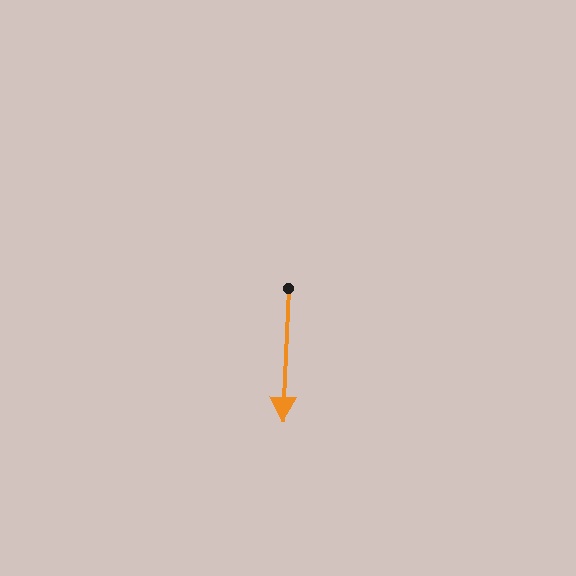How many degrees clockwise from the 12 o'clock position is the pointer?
Approximately 183 degrees.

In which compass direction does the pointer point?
South.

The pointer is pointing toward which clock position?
Roughly 6 o'clock.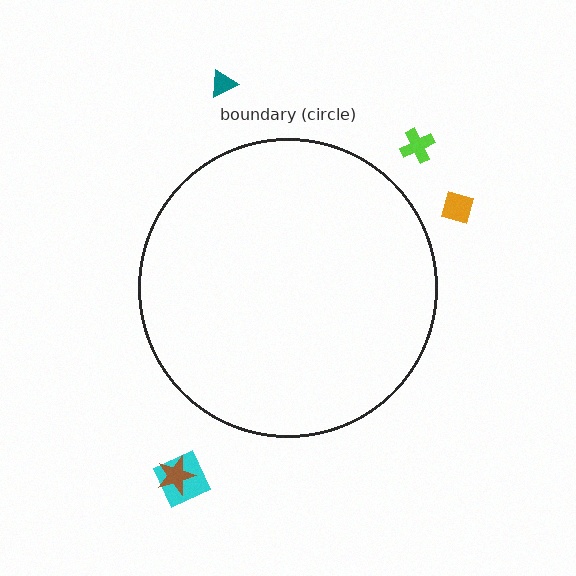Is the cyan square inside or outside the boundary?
Outside.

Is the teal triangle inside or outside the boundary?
Outside.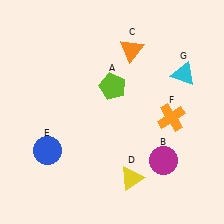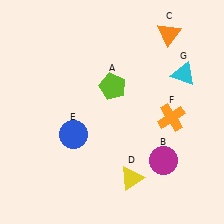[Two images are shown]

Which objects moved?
The objects that moved are: the orange triangle (C), the blue circle (E).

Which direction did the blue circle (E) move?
The blue circle (E) moved right.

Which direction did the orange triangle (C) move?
The orange triangle (C) moved right.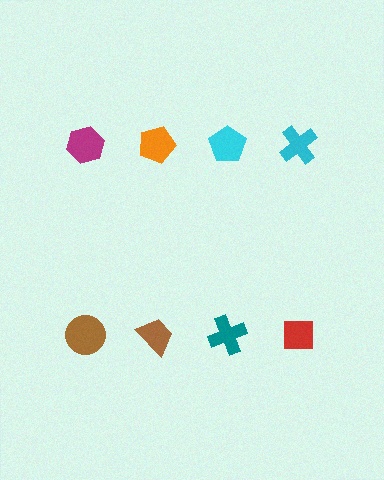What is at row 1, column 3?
A cyan pentagon.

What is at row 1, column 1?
A magenta hexagon.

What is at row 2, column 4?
A red square.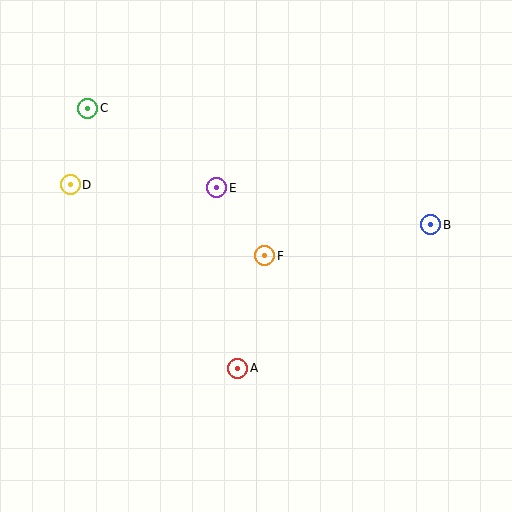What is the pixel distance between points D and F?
The distance between D and F is 207 pixels.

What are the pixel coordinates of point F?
Point F is at (265, 256).